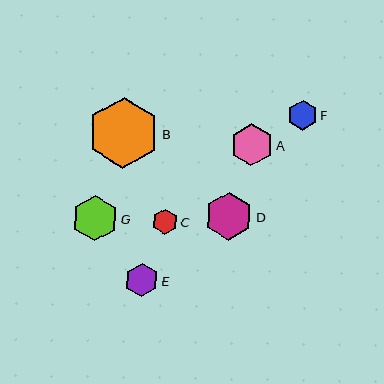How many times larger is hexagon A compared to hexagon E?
Hexagon A is approximately 1.3 times the size of hexagon E.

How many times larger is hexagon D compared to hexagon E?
Hexagon D is approximately 1.4 times the size of hexagon E.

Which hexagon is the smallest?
Hexagon C is the smallest with a size of approximately 25 pixels.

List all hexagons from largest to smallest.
From largest to smallest: B, D, G, A, E, F, C.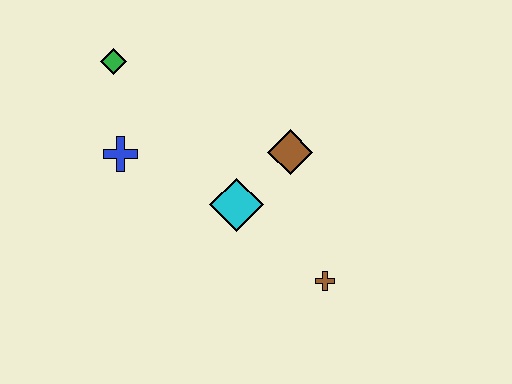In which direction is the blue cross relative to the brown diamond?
The blue cross is to the left of the brown diamond.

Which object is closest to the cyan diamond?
The brown diamond is closest to the cyan diamond.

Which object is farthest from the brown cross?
The green diamond is farthest from the brown cross.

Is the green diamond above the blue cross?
Yes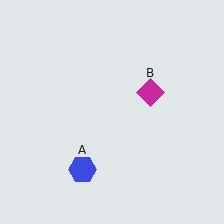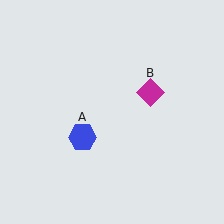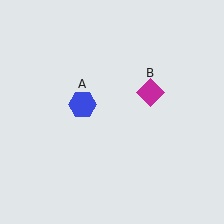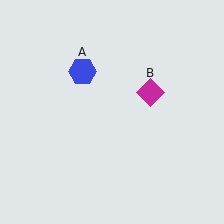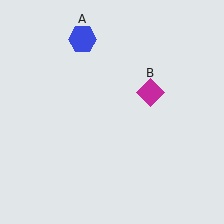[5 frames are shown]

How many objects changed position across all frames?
1 object changed position: blue hexagon (object A).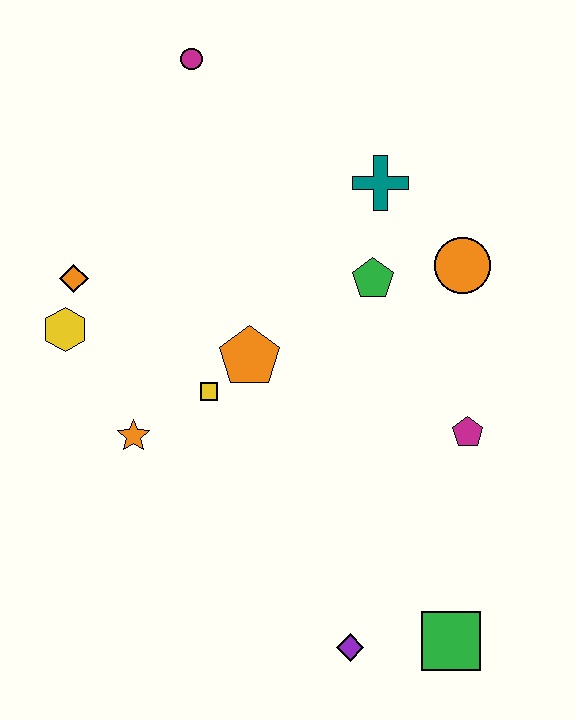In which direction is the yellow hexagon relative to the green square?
The yellow hexagon is to the left of the green square.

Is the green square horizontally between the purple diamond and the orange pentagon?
No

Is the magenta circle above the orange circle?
Yes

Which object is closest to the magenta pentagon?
The orange circle is closest to the magenta pentagon.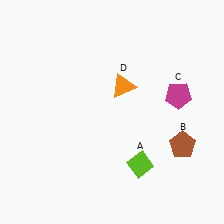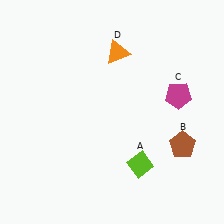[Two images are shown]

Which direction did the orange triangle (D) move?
The orange triangle (D) moved up.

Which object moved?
The orange triangle (D) moved up.